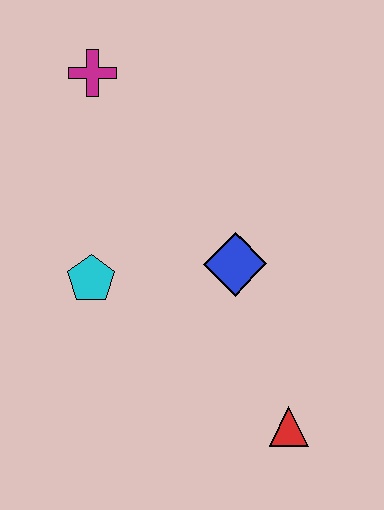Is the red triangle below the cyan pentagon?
Yes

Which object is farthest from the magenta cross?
The red triangle is farthest from the magenta cross.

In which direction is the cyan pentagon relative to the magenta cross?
The cyan pentagon is below the magenta cross.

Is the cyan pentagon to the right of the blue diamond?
No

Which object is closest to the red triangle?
The blue diamond is closest to the red triangle.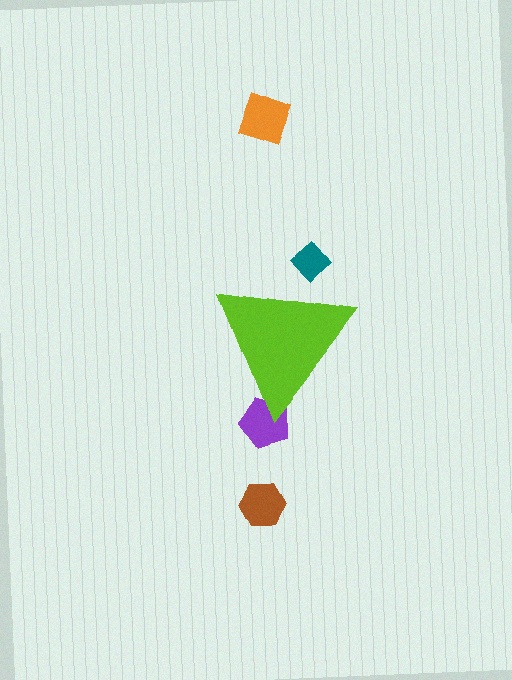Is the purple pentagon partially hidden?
Yes, the purple pentagon is partially hidden behind the lime triangle.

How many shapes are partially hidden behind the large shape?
2 shapes are partially hidden.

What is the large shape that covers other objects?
A lime triangle.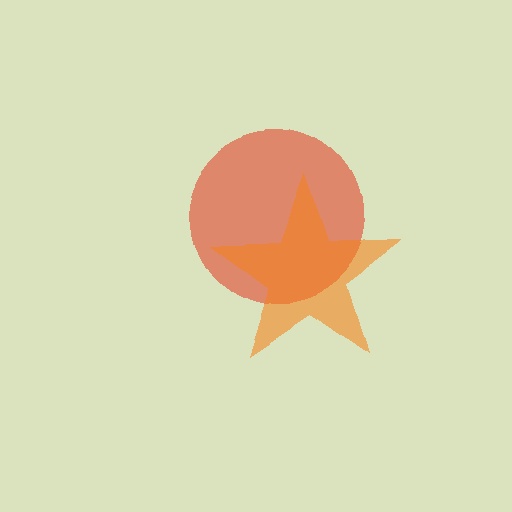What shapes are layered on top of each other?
The layered shapes are: a red circle, an orange star.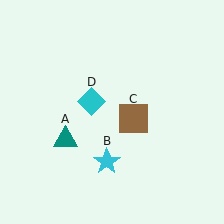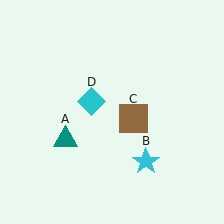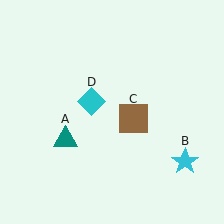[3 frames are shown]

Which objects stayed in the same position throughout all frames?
Teal triangle (object A) and brown square (object C) and cyan diamond (object D) remained stationary.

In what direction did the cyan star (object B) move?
The cyan star (object B) moved right.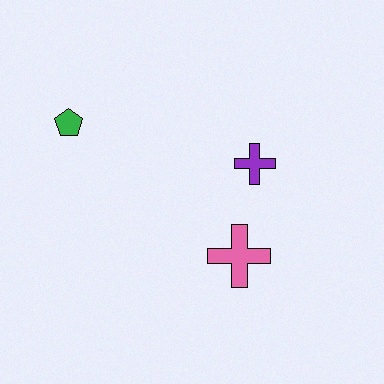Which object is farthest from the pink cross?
The green pentagon is farthest from the pink cross.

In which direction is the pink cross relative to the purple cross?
The pink cross is below the purple cross.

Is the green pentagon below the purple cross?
No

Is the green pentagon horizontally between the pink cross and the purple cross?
No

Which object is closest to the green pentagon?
The purple cross is closest to the green pentagon.